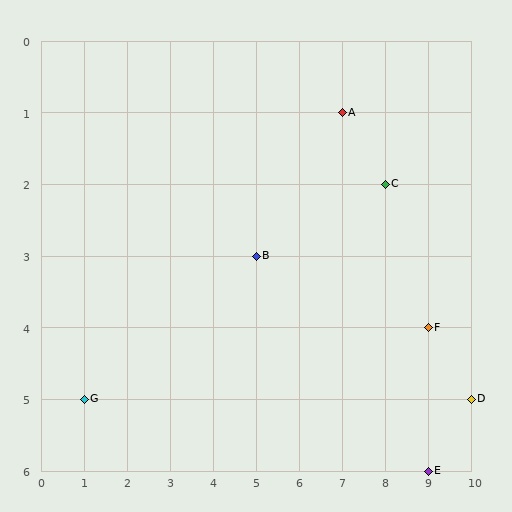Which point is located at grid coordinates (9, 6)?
Point E is at (9, 6).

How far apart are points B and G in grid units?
Points B and G are 4 columns and 2 rows apart (about 4.5 grid units diagonally).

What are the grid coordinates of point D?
Point D is at grid coordinates (10, 5).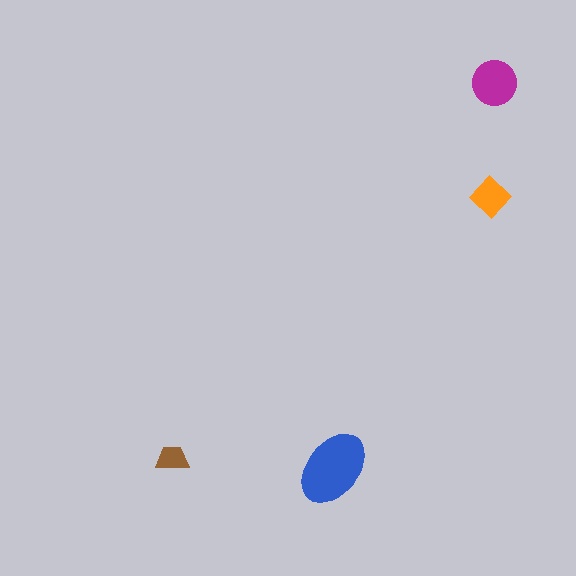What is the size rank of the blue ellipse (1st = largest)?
1st.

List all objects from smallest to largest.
The brown trapezoid, the orange diamond, the magenta circle, the blue ellipse.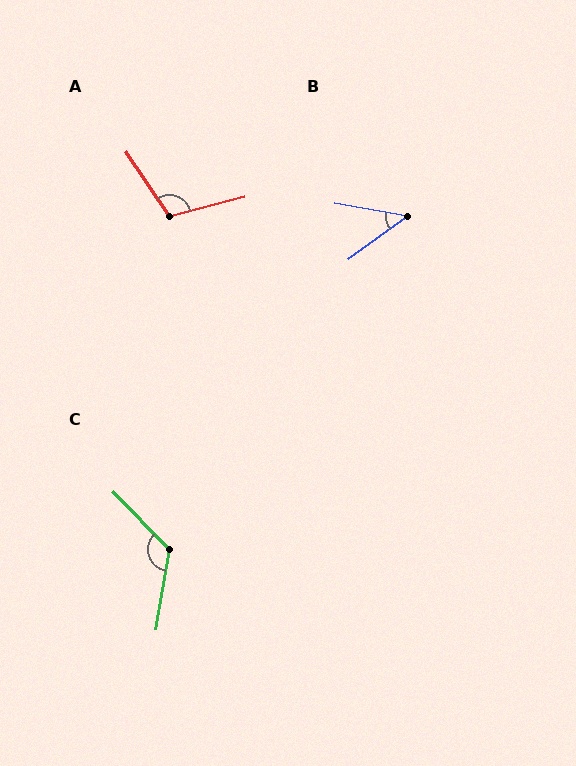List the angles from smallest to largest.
B (46°), A (109°), C (126°).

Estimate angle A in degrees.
Approximately 109 degrees.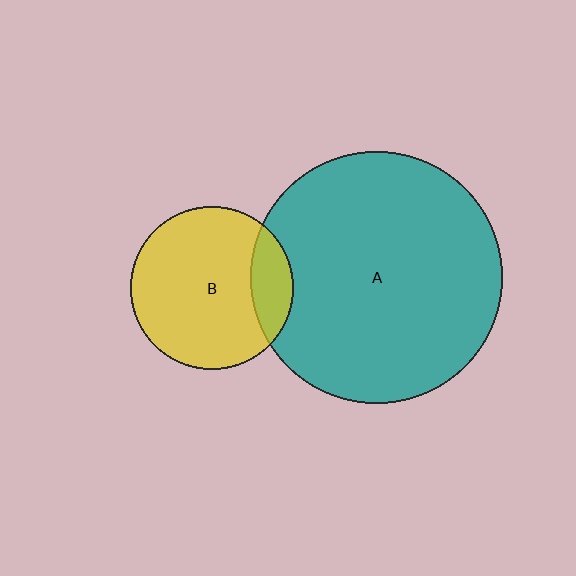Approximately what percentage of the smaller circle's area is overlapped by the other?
Approximately 15%.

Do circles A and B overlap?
Yes.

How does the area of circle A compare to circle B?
Approximately 2.4 times.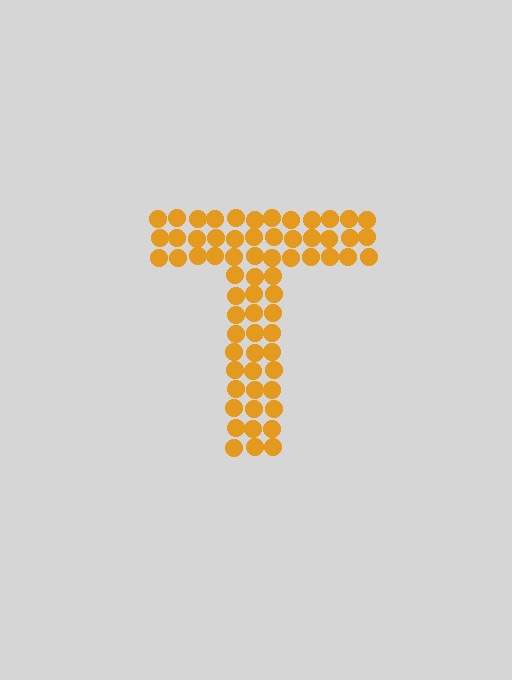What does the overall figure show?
The overall figure shows the letter T.